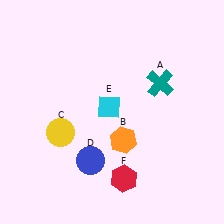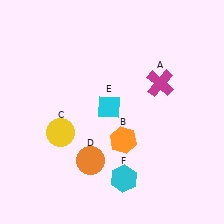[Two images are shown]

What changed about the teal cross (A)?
In Image 1, A is teal. In Image 2, it changed to magenta.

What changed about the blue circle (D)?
In Image 1, D is blue. In Image 2, it changed to orange.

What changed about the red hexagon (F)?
In Image 1, F is red. In Image 2, it changed to cyan.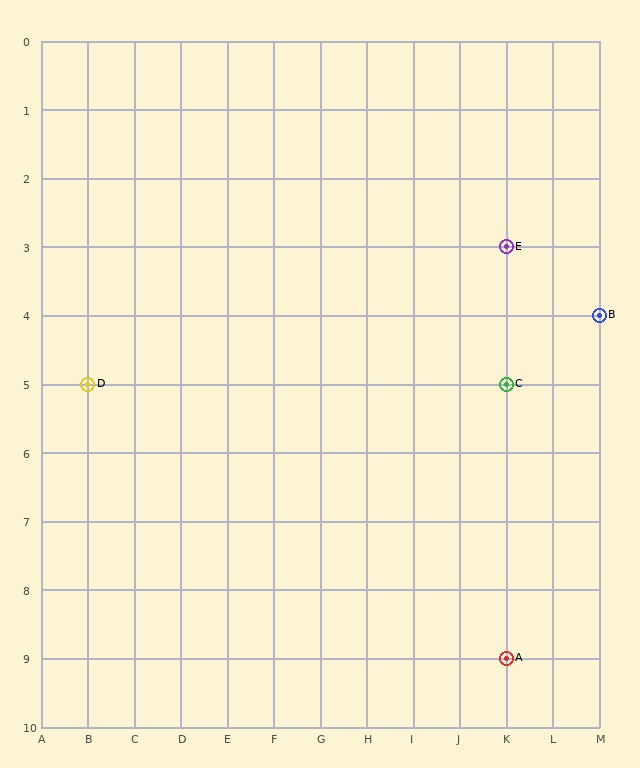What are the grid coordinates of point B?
Point B is at grid coordinates (M, 4).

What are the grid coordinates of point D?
Point D is at grid coordinates (B, 5).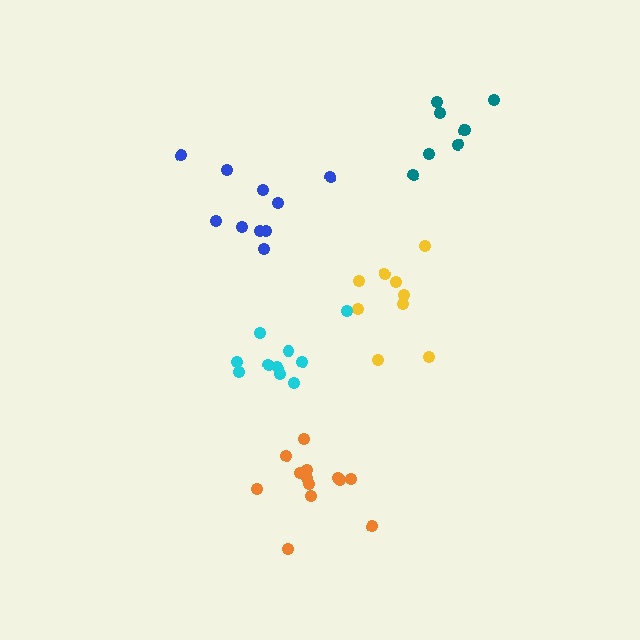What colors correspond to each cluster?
The clusters are colored: yellow, blue, orange, cyan, teal.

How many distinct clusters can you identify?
There are 5 distinct clusters.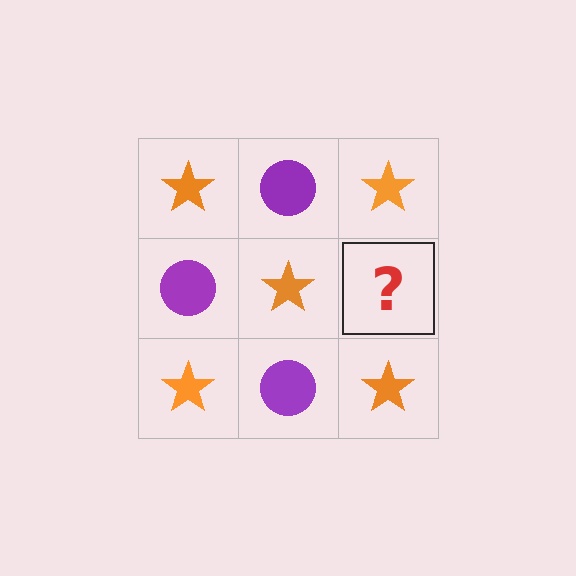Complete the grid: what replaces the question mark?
The question mark should be replaced with a purple circle.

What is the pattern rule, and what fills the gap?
The rule is that it alternates orange star and purple circle in a checkerboard pattern. The gap should be filled with a purple circle.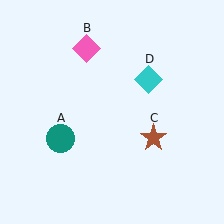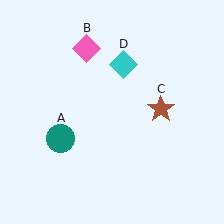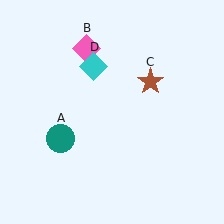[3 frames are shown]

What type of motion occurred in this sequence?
The brown star (object C), cyan diamond (object D) rotated counterclockwise around the center of the scene.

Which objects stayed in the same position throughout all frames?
Teal circle (object A) and pink diamond (object B) remained stationary.